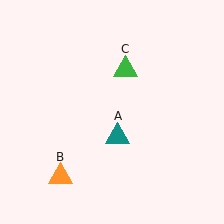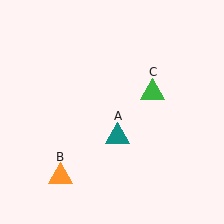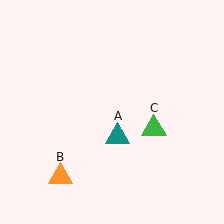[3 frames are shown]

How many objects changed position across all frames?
1 object changed position: green triangle (object C).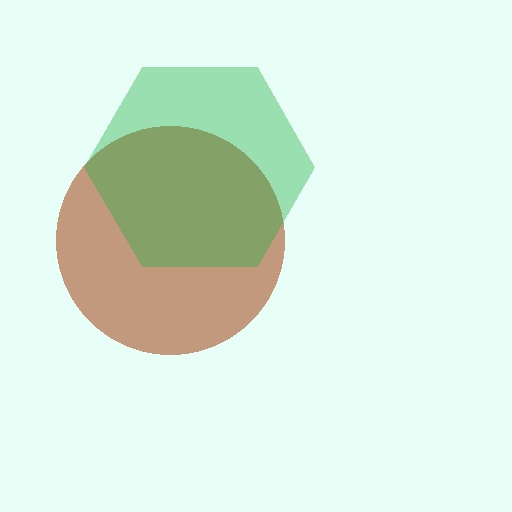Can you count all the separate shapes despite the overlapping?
Yes, there are 2 separate shapes.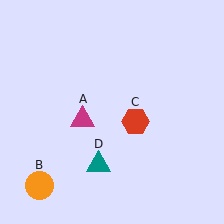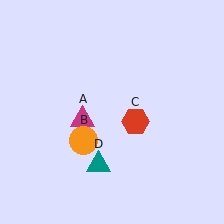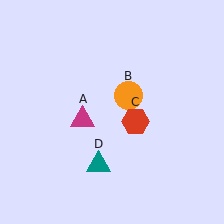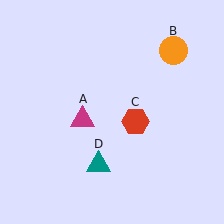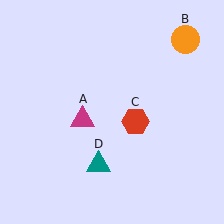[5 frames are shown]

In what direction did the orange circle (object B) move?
The orange circle (object B) moved up and to the right.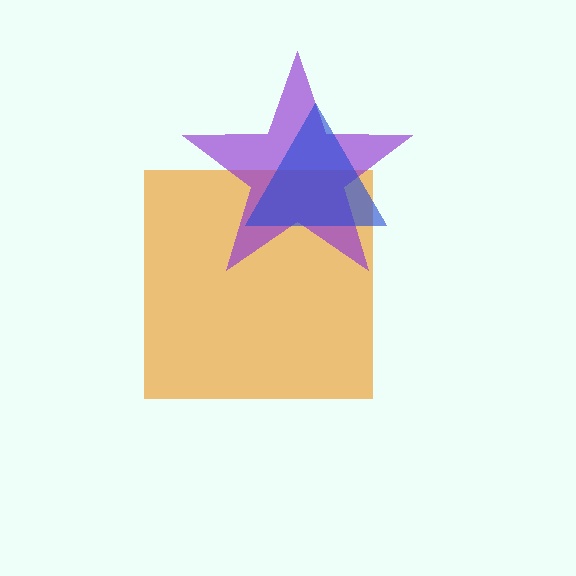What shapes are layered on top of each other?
The layered shapes are: an orange square, a purple star, a blue triangle.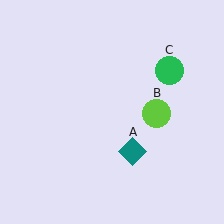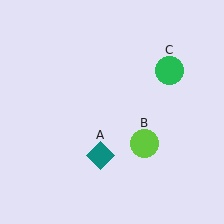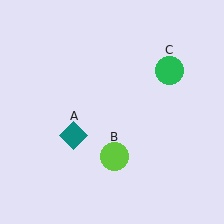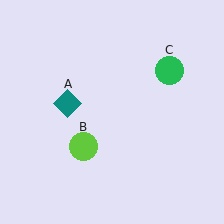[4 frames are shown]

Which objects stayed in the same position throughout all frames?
Green circle (object C) remained stationary.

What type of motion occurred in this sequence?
The teal diamond (object A), lime circle (object B) rotated clockwise around the center of the scene.